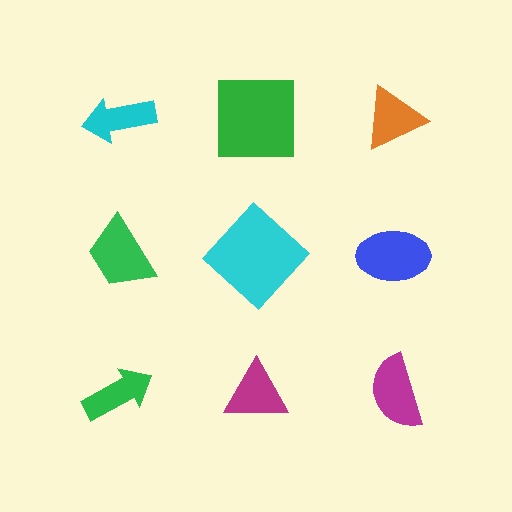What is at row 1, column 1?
A cyan arrow.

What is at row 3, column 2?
A magenta triangle.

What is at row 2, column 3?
A blue ellipse.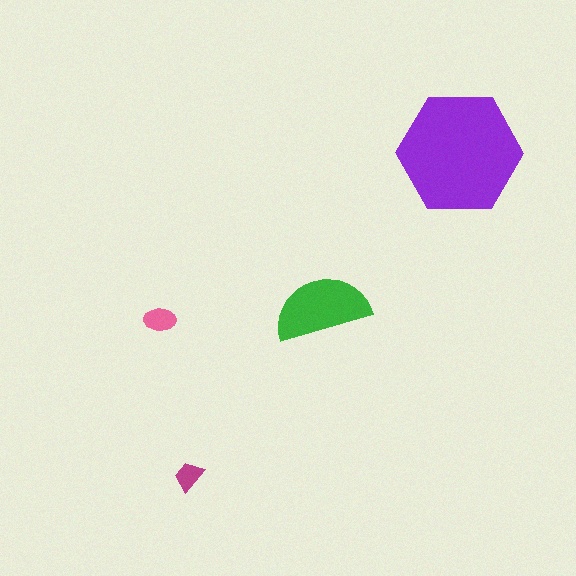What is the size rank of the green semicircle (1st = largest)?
2nd.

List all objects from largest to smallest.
The purple hexagon, the green semicircle, the pink ellipse, the magenta trapezoid.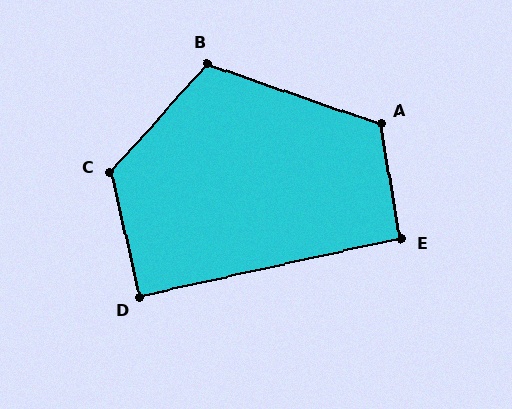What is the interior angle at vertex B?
Approximately 113 degrees (obtuse).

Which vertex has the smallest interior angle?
D, at approximately 91 degrees.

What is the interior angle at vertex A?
Approximately 119 degrees (obtuse).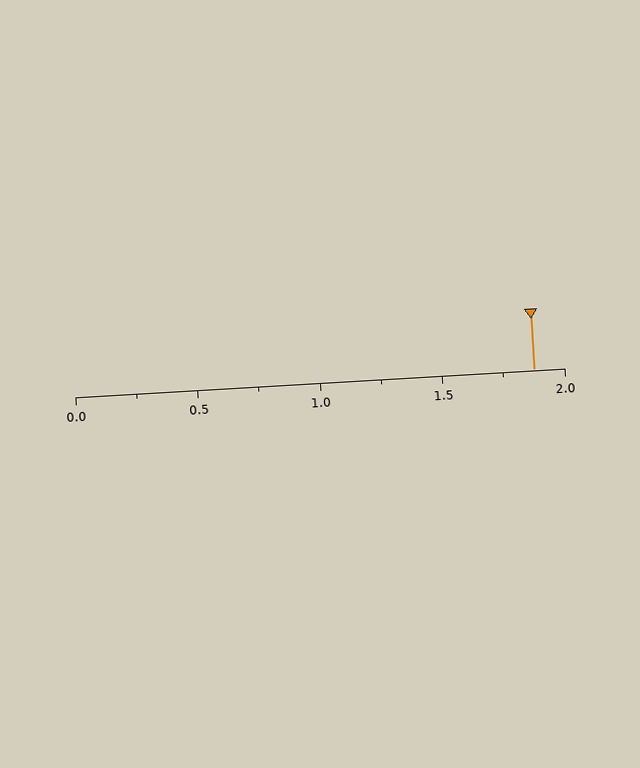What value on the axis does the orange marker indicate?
The marker indicates approximately 1.88.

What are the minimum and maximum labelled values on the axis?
The axis runs from 0.0 to 2.0.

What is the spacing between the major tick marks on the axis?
The major ticks are spaced 0.5 apart.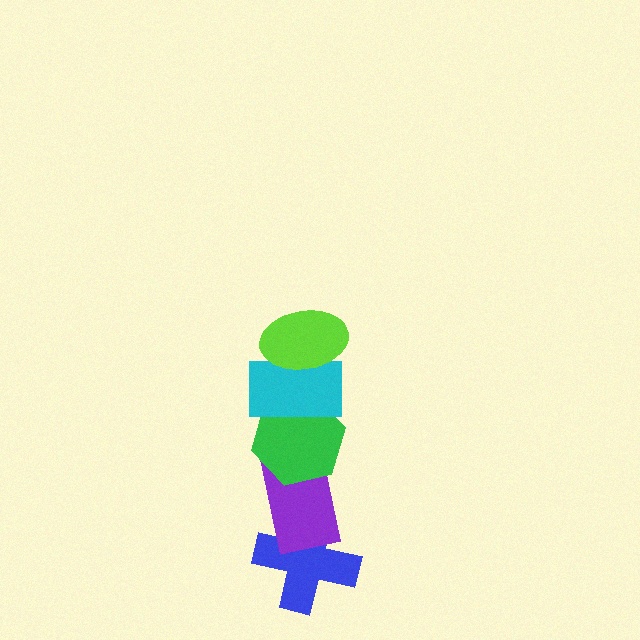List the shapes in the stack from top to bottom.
From top to bottom: the lime ellipse, the cyan rectangle, the green hexagon, the purple rectangle, the blue cross.